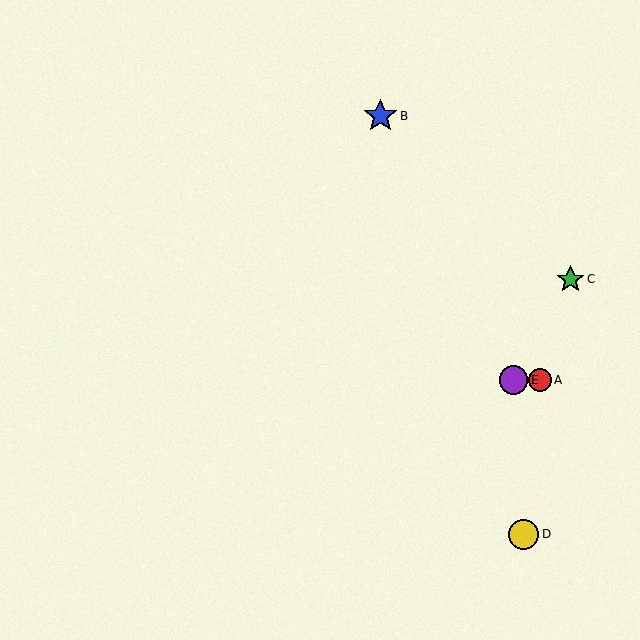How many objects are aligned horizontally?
2 objects (A, E) are aligned horizontally.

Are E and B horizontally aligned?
No, E is at y≈380 and B is at y≈116.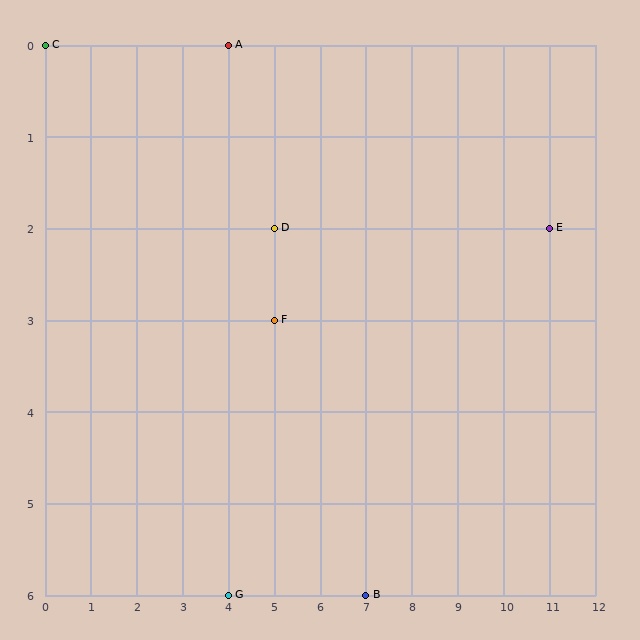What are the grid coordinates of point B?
Point B is at grid coordinates (7, 6).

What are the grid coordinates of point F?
Point F is at grid coordinates (5, 3).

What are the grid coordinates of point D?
Point D is at grid coordinates (5, 2).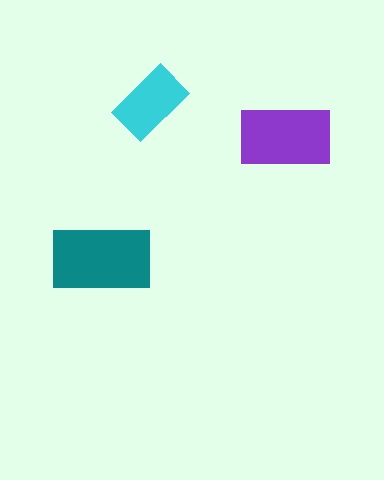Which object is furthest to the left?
The teal rectangle is leftmost.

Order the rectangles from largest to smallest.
the teal one, the purple one, the cyan one.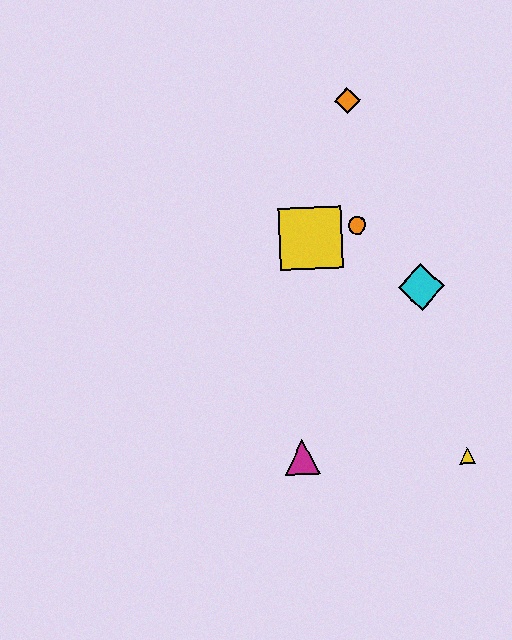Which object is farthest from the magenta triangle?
The orange diamond is farthest from the magenta triangle.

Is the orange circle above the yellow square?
Yes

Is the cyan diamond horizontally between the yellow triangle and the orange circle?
Yes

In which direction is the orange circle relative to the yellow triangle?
The orange circle is above the yellow triangle.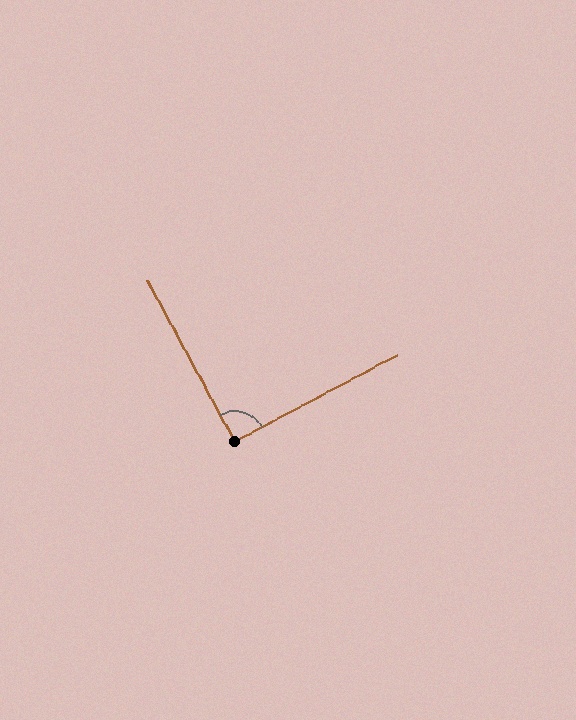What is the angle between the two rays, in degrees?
Approximately 90 degrees.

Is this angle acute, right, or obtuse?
It is approximately a right angle.